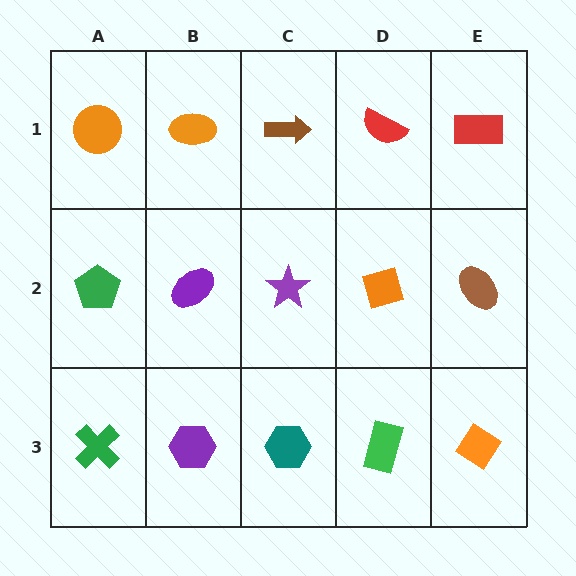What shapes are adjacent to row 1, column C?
A purple star (row 2, column C), an orange ellipse (row 1, column B), a red semicircle (row 1, column D).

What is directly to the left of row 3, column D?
A teal hexagon.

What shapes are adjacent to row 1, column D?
An orange diamond (row 2, column D), a brown arrow (row 1, column C), a red rectangle (row 1, column E).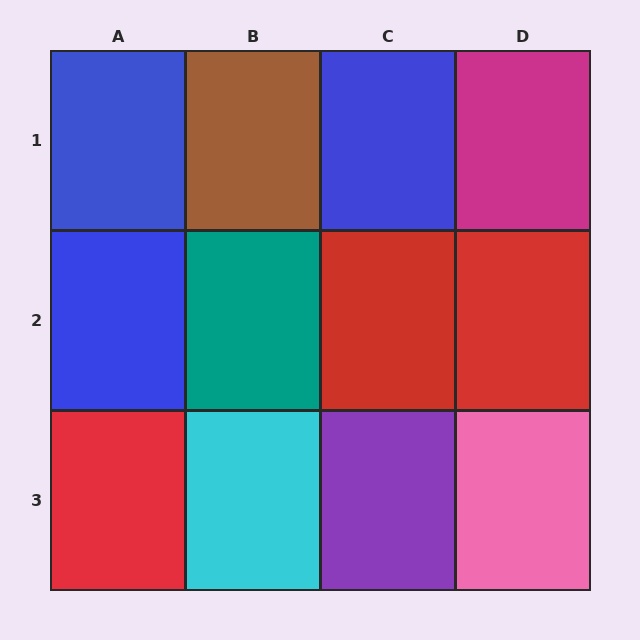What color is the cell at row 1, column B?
Brown.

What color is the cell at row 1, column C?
Blue.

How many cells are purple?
1 cell is purple.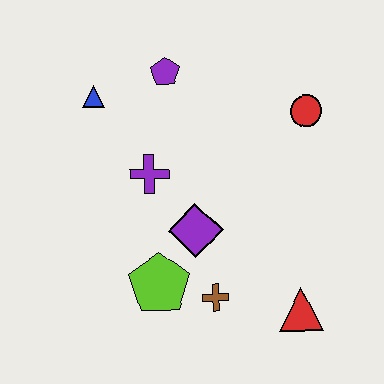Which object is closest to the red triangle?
The brown cross is closest to the red triangle.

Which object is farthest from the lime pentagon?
The red circle is farthest from the lime pentagon.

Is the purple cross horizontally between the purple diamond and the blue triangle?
Yes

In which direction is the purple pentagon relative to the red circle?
The purple pentagon is to the left of the red circle.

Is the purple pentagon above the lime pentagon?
Yes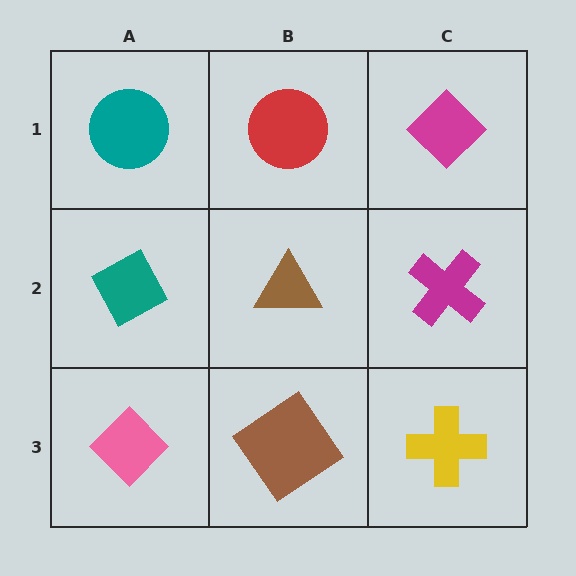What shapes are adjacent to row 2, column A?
A teal circle (row 1, column A), a pink diamond (row 3, column A), a brown triangle (row 2, column B).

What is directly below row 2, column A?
A pink diamond.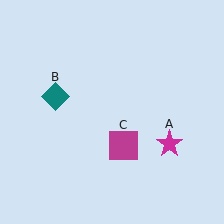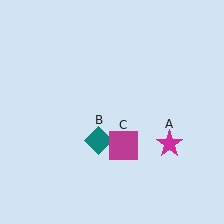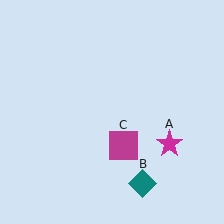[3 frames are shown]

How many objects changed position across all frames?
1 object changed position: teal diamond (object B).